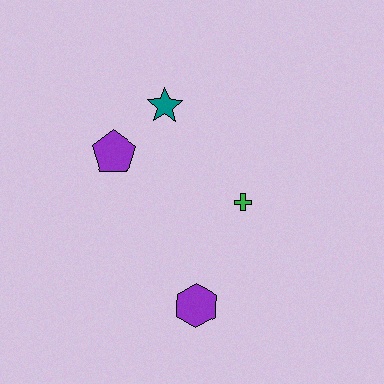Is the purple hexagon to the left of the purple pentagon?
No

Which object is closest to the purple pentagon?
The teal star is closest to the purple pentagon.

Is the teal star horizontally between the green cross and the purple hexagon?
No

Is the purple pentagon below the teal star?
Yes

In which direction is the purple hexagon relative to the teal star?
The purple hexagon is below the teal star.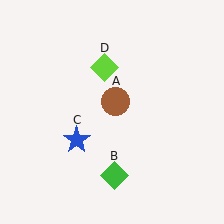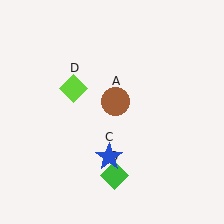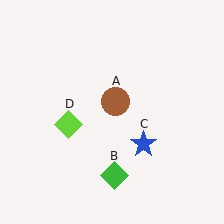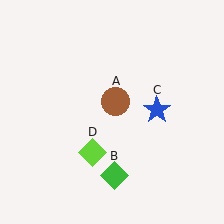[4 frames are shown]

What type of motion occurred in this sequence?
The blue star (object C), lime diamond (object D) rotated counterclockwise around the center of the scene.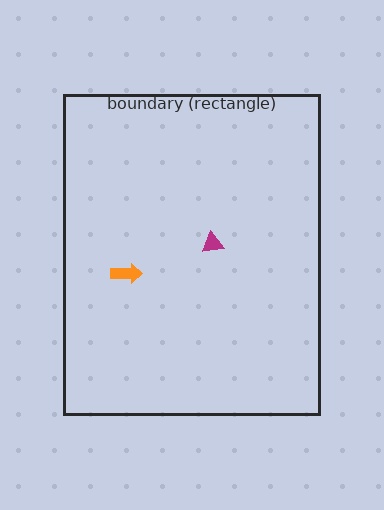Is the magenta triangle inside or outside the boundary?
Inside.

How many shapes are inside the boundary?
2 inside, 0 outside.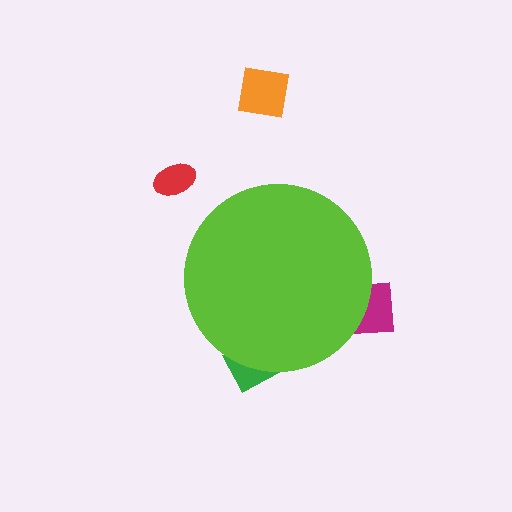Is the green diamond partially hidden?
Yes, the green diamond is partially hidden behind the lime circle.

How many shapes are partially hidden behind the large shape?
2 shapes are partially hidden.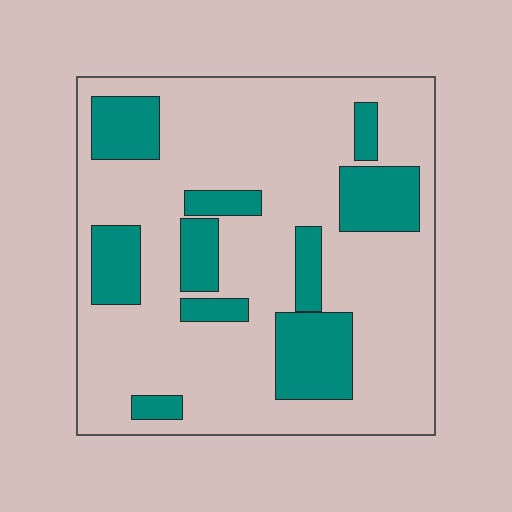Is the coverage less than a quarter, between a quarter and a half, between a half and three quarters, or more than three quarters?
Less than a quarter.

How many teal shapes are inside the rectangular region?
10.